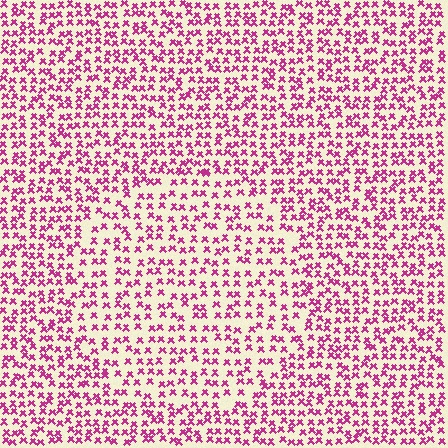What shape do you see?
I see a circle.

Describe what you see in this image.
The image contains small magenta elements arranged at two different densities. A circle-shaped region is visible where the elements are less densely packed than the surrounding area.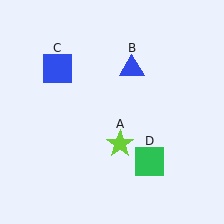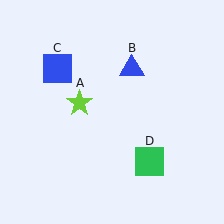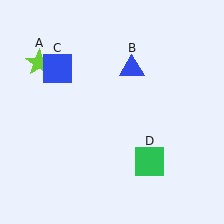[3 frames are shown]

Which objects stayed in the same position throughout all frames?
Blue triangle (object B) and blue square (object C) and green square (object D) remained stationary.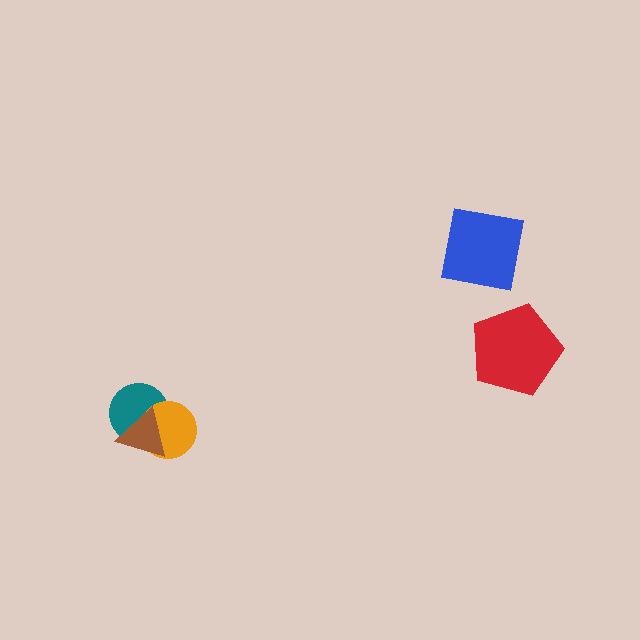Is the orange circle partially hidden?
Yes, it is partially covered by another shape.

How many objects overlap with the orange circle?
2 objects overlap with the orange circle.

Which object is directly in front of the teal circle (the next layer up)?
The orange circle is directly in front of the teal circle.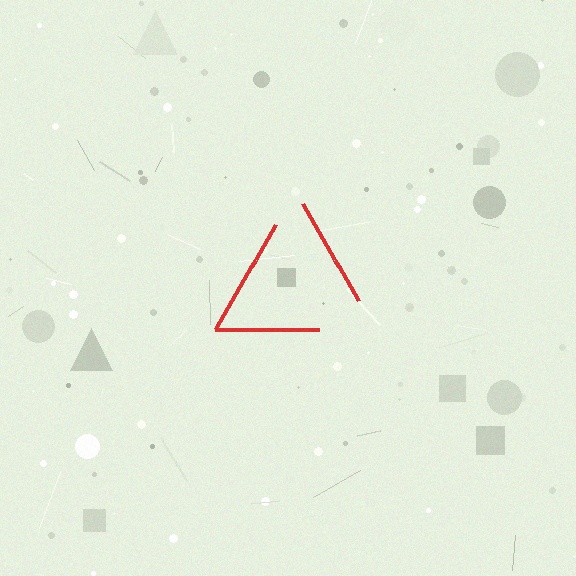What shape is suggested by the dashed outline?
The dashed outline suggests a triangle.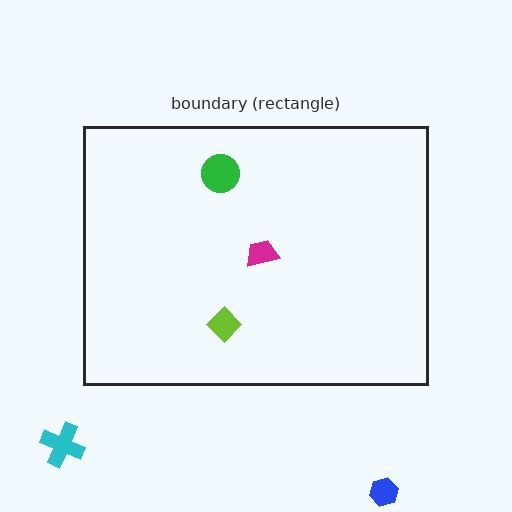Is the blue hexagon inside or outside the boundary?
Outside.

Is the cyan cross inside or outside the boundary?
Outside.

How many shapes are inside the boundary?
3 inside, 2 outside.